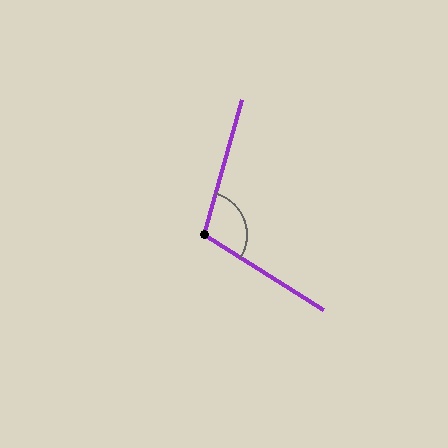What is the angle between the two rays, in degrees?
Approximately 106 degrees.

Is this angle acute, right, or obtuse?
It is obtuse.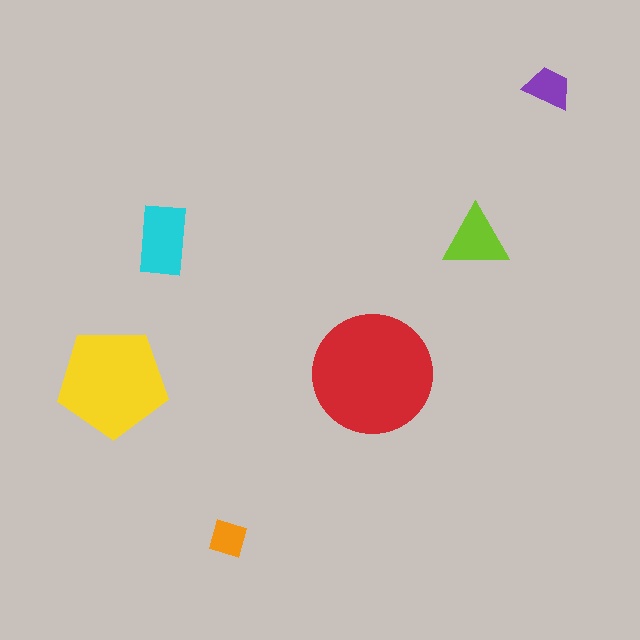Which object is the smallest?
The orange diamond.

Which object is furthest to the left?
The yellow pentagon is leftmost.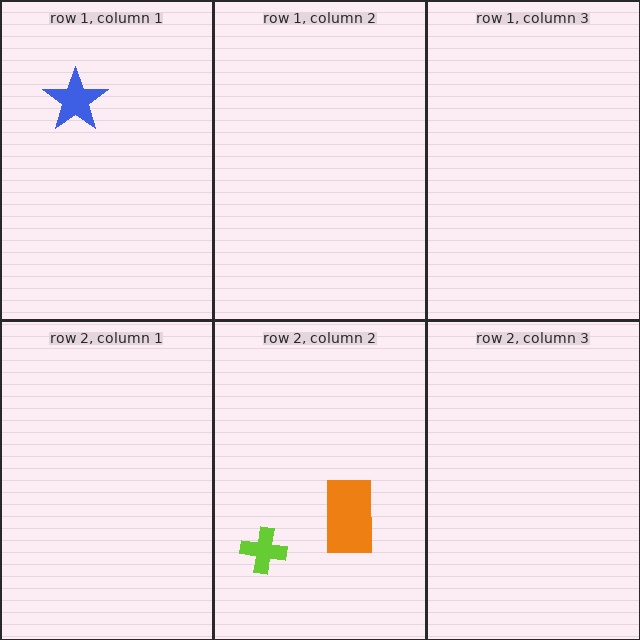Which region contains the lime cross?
The row 2, column 2 region.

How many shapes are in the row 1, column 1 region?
1.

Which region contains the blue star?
The row 1, column 1 region.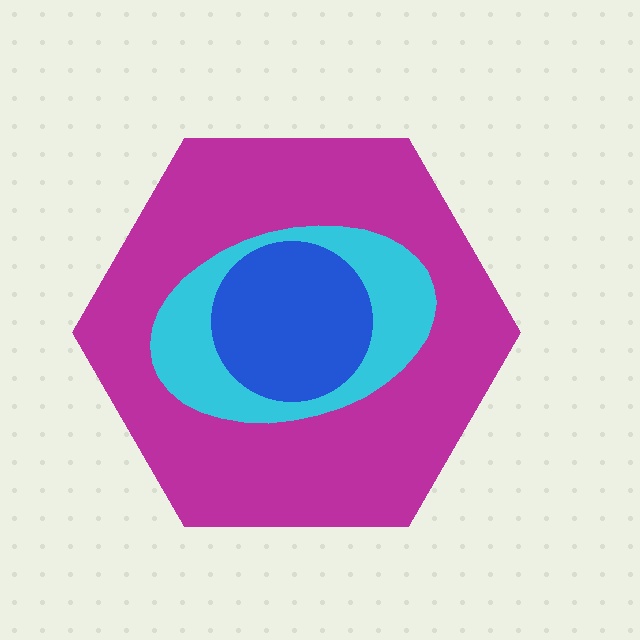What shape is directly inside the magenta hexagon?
The cyan ellipse.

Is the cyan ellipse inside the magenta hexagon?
Yes.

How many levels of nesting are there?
3.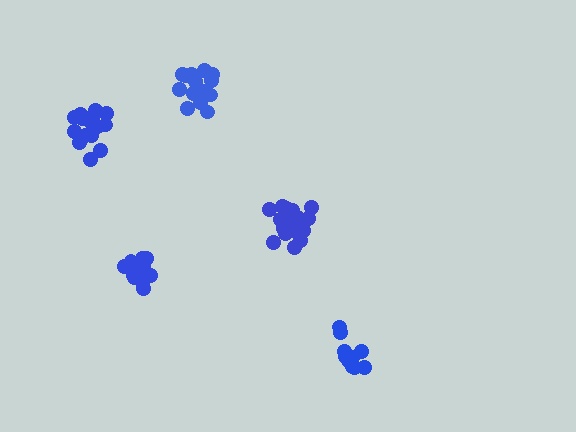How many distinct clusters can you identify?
There are 5 distinct clusters.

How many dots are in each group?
Group 1: 18 dots, Group 2: 16 dots, Group 3: 12 dots, Group 4: 16 dots, Group 5: 14 dots (76 total).